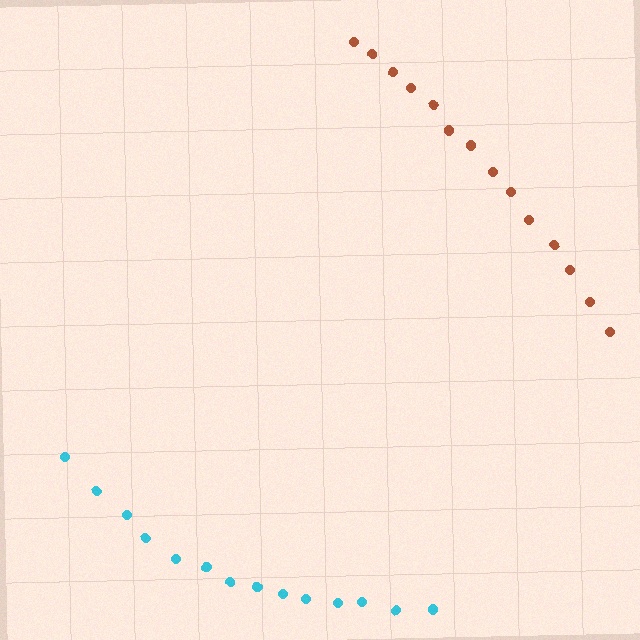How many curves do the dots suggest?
There are 2 distinct paths.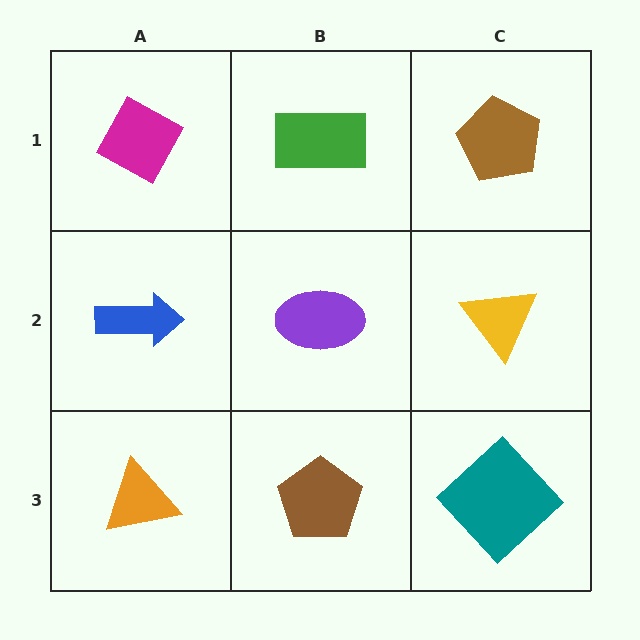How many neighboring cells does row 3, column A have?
2.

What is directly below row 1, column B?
A purple ellipse.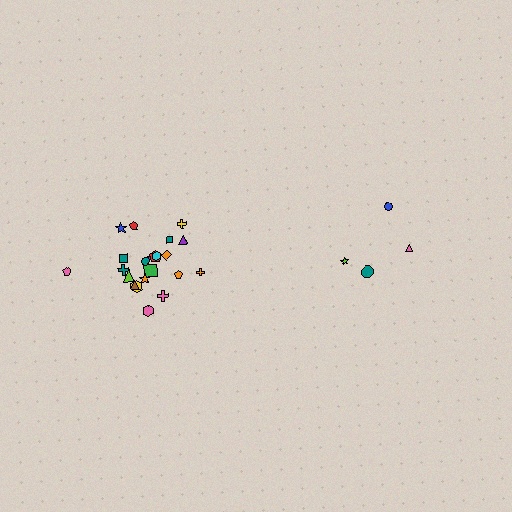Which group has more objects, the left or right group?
The left group.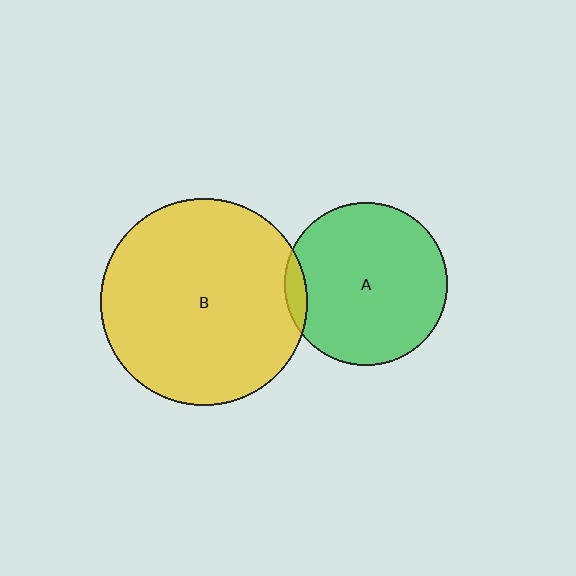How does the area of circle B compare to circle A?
Approximately 1.6 times.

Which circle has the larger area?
Circle B (yellow).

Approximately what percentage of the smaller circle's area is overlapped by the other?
Approximately 5%.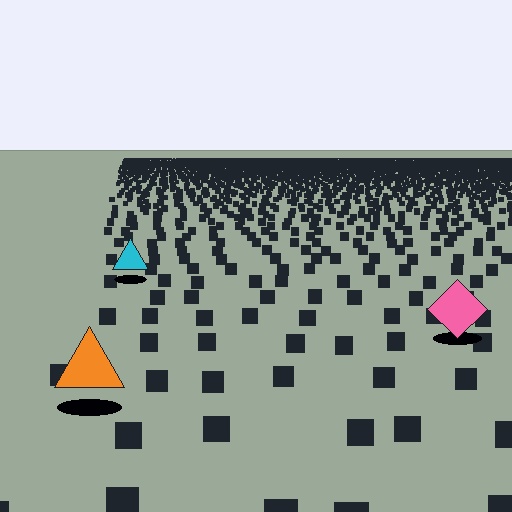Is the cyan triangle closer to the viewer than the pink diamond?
No. The pink diamond is closer — you can tell from the texture gradient: the ground texture is coarser near it.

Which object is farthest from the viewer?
The cyan triangle is farthest from the viewer. It appears smaller and the ground texture around it is denser.